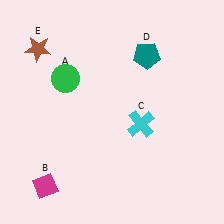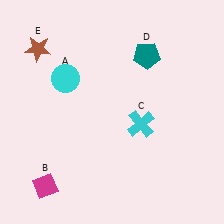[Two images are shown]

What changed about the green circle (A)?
In Image 1, A is green. In Image 2, it changed to cyan.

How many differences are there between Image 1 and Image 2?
There is 1 difference between the two images.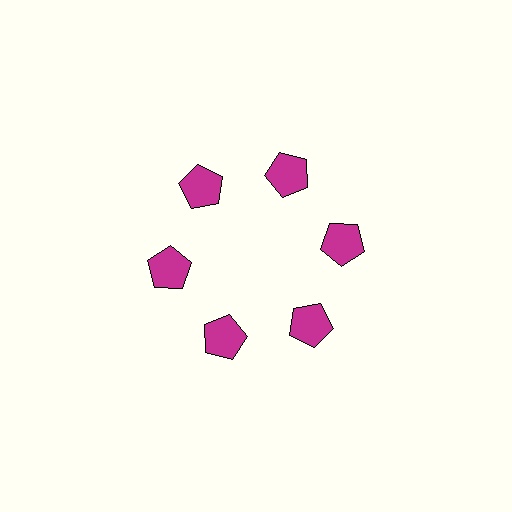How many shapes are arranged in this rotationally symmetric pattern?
There are 6 shapes, arranged in 6 groups of 1.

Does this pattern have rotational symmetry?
Yes, this pattern has 6-fold rotational symmetry. It looks the same after rotating 60 degrees around the center.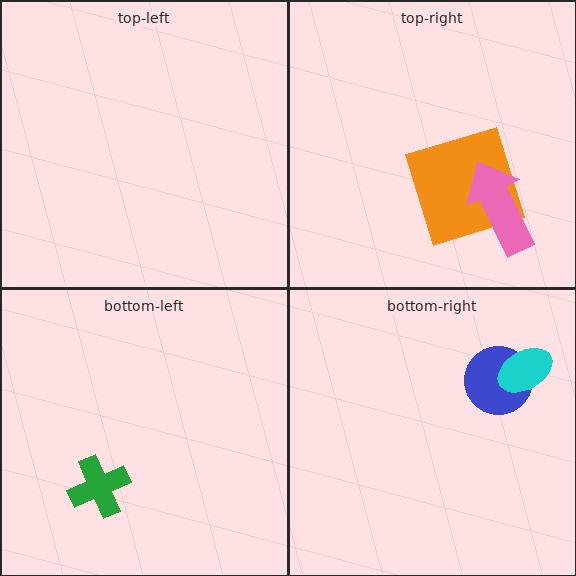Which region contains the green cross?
The bottom-left region.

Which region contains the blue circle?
The bottom-right region.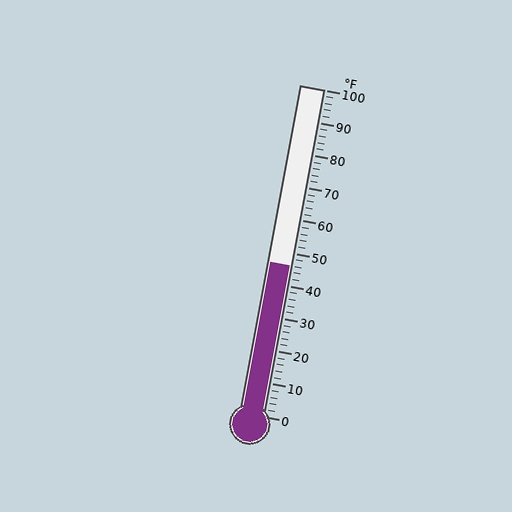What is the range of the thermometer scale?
The thermometer scale ranges from 0°F to 100°F.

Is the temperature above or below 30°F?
The temperature is above 30°F.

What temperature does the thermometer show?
The thermometer shows approximately 46°F.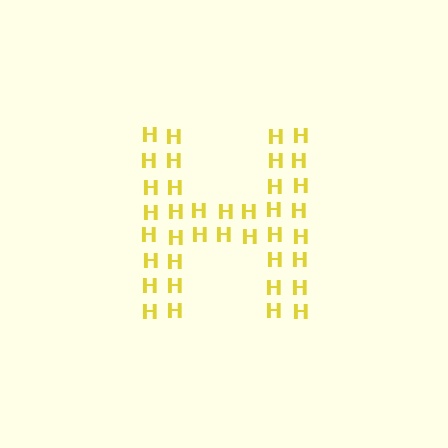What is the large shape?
The large shape is the letter H.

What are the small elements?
The small elements are letter H's.